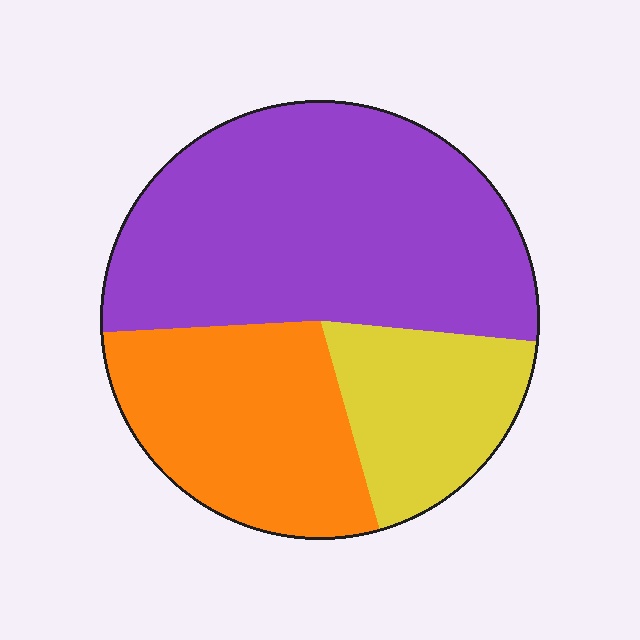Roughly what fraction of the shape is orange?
Orange covers around 30% of the shape.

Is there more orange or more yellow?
Orange.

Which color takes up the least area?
Yellow, at roughly 20%.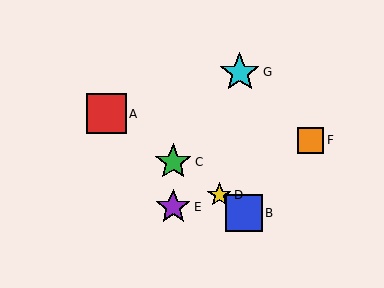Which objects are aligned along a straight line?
Objects A, B, C, D are aligned along a straight line.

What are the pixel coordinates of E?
Object E is at (173, 207).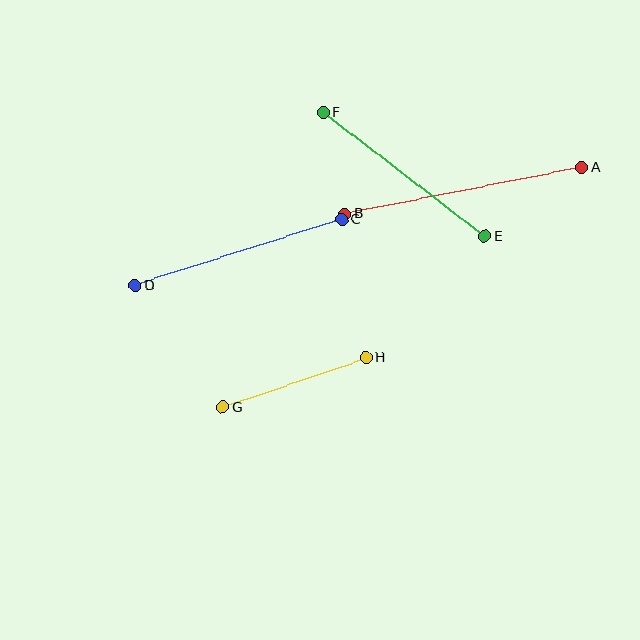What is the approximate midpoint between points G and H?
The midpoint is at approximately (294, 382) pixels.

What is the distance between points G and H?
The distance is approximately 151 pixels.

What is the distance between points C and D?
The distance is approximately 216 pixels.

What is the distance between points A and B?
The distance is approximately 241 pixels.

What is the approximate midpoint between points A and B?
The midpoint is at approximately (463, 191) pixels.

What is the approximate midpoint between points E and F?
The midpoint is at approximately (404, 174) pixels.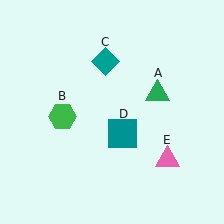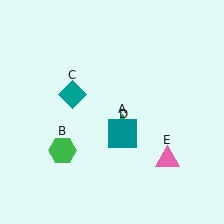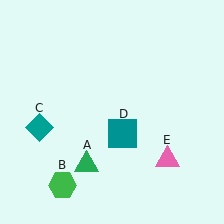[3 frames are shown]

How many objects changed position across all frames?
3 objects changed position: green triangle (object A), green hexagon (object B), teal diamond (object C).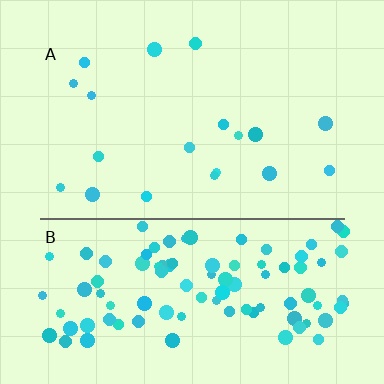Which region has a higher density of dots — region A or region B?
B (the bottom).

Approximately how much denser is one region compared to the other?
Approximately 5.6× — region B over region A.